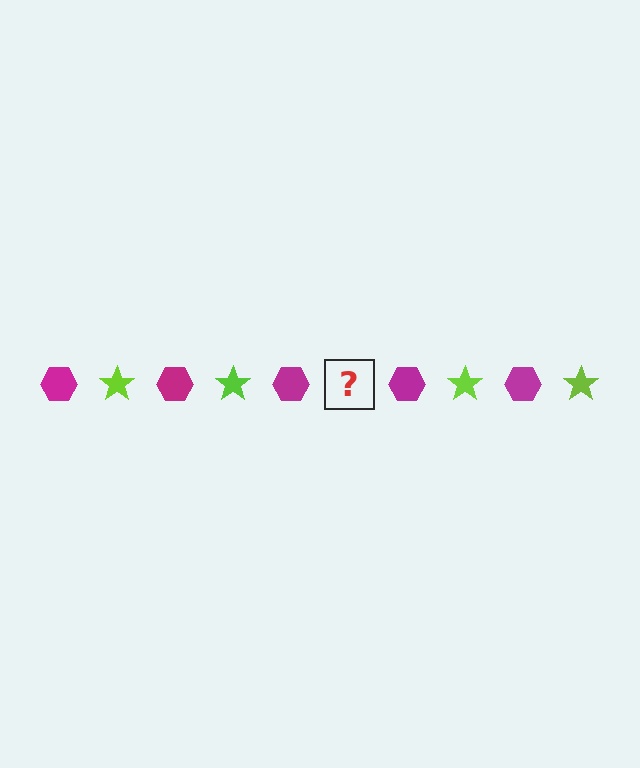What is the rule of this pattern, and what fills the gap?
The rule is that the pattern alternates between magenta hexagon and lime star. The gap should be filled with a lime star.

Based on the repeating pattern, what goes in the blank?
The blank should be a lime star.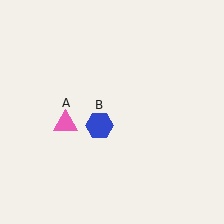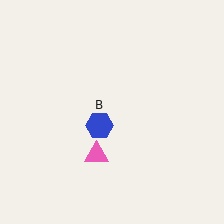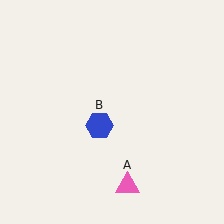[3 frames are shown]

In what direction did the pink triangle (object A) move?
The pink triangle (object A) moved down and to the right.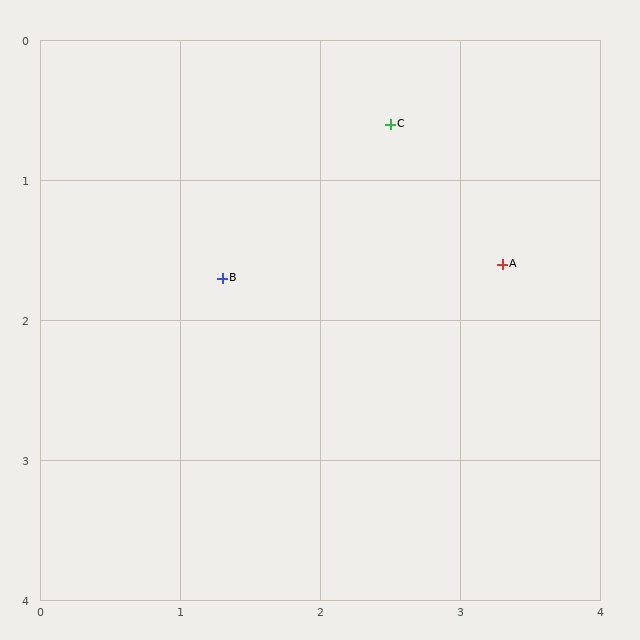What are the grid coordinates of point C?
Point C is at approximately (2.5, 0.6).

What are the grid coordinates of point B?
Point B is at approximately (1.3, 1.7).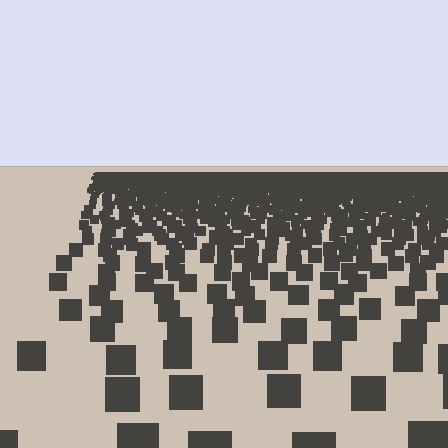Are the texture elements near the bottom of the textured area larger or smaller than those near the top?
Larger. Near the bottom, elements are closer to the viewer and appear at a bigger on-screen size.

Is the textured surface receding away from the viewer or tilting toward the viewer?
The surface is receding away from the viewer. Texture elements get smaller and denser toward the top.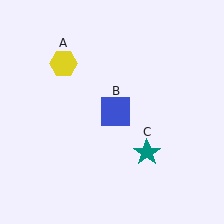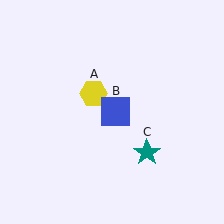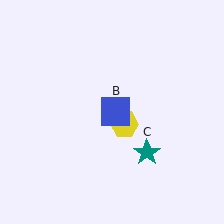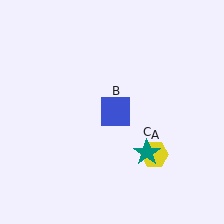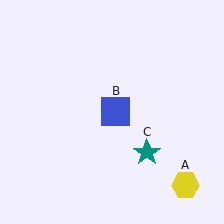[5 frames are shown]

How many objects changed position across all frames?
1 object changed position: yellow hexagon (object A).